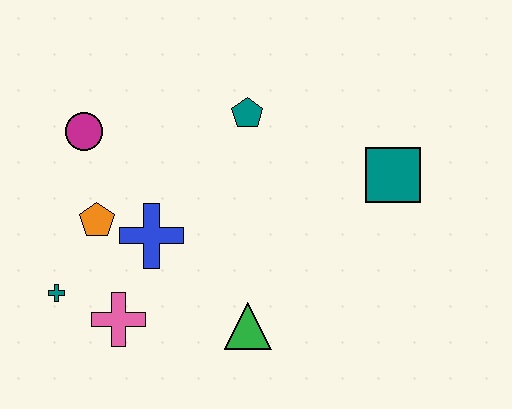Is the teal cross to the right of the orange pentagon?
No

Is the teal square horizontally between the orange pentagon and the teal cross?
No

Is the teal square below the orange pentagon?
No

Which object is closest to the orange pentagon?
The blue cross is closest to the orange pentagon.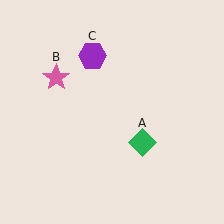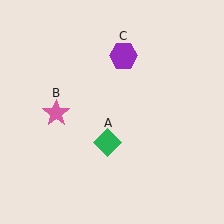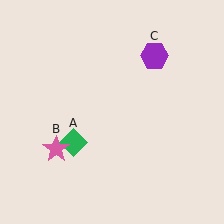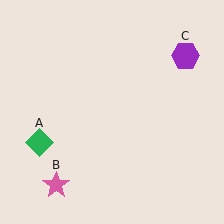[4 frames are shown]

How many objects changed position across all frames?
3 objects changed position: green diamond (object A), pink star (object B), purple hexagon (object C).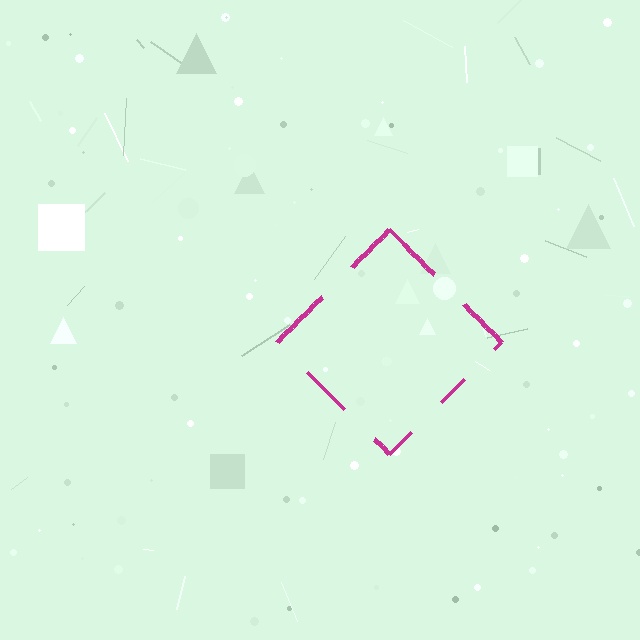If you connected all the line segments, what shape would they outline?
They would outline a diamond.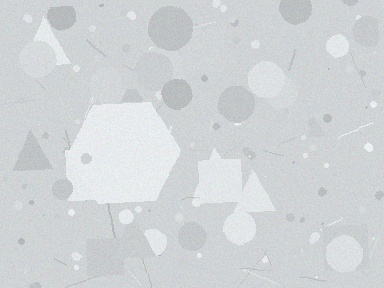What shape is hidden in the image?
A hexagon is hidden in the image.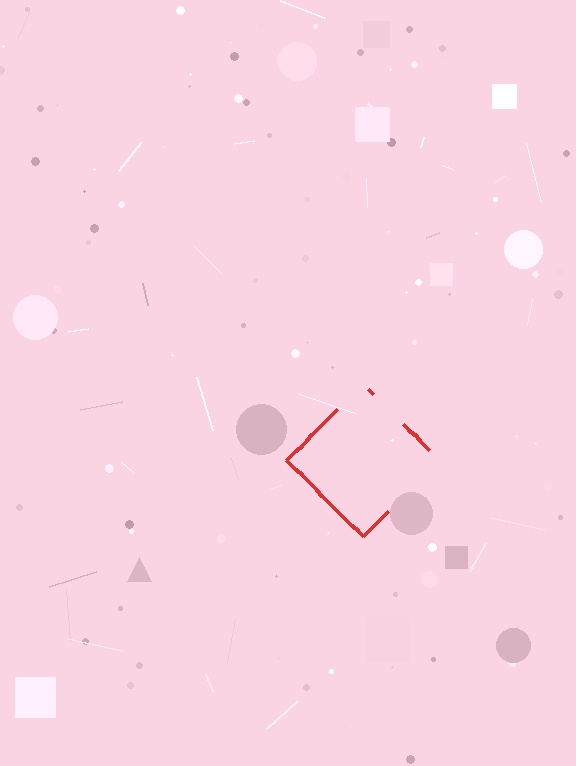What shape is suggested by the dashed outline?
The dashed outline suggests a diamond.